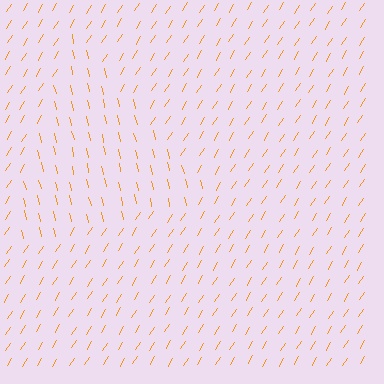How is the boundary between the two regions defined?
The boundary is defined purely by a change in line orientation (approximately 45 degrees difference). All lines are the same color and thickness.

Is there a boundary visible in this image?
Yes, there is a texture boundary formed by a change in line orientation.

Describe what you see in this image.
The image is filled with small orange line segments. A triangle region in the image has lines oriented differently from the surrounding lines, creating a visible texture boundary.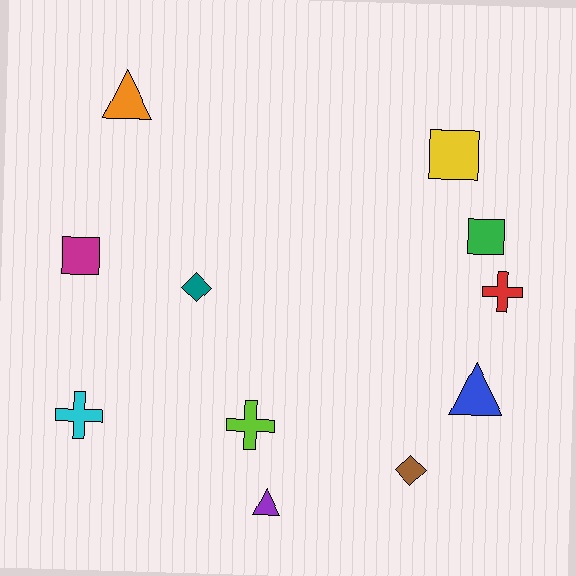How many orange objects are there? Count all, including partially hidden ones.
There is 1 orange object.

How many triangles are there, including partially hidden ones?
There are 3 triangles.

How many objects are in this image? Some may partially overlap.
There are 11 objects.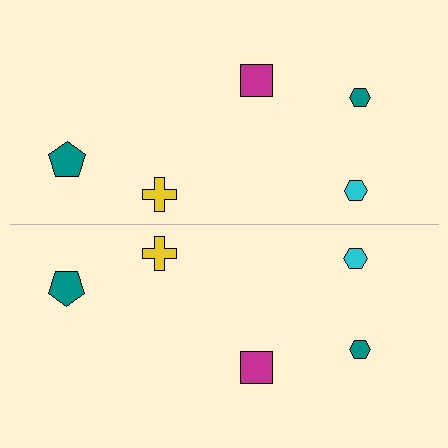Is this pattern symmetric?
Yes, this pattern has bilateral (reflection) symmetry.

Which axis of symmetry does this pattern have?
The pattern has a horizontal axis of symmetry running through the center of the image.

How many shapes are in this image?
There are 10 shapes in this image.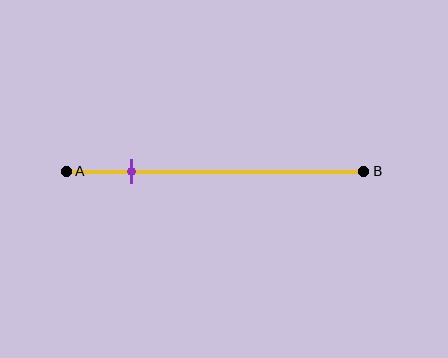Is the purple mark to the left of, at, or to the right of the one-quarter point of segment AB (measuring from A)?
The purple mark is approximately at the one-quarter point of segment AB.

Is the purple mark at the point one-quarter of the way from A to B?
Yes, the mark is approximately at the one-quarter point.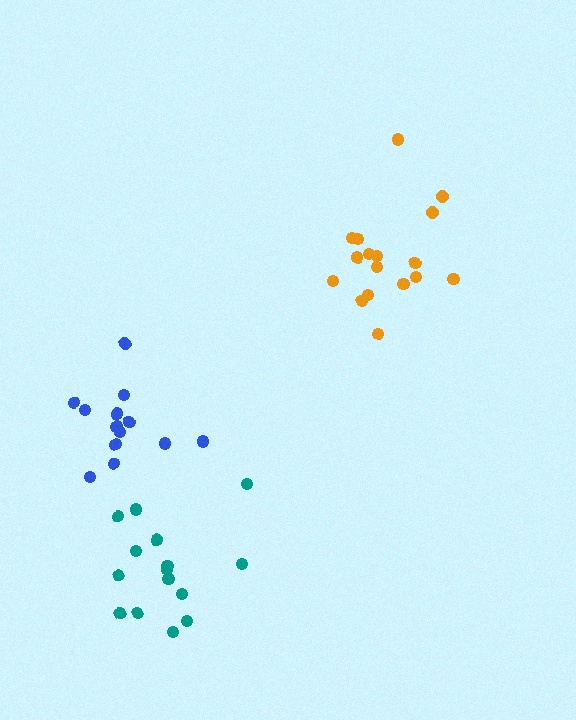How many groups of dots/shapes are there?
There are 3 groups.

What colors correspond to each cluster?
The clusters are colored: teal, blue, orange.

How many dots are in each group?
Group 1: 15 dots, Group 2: 13 dots, Group 3: 17 dots (45 total).